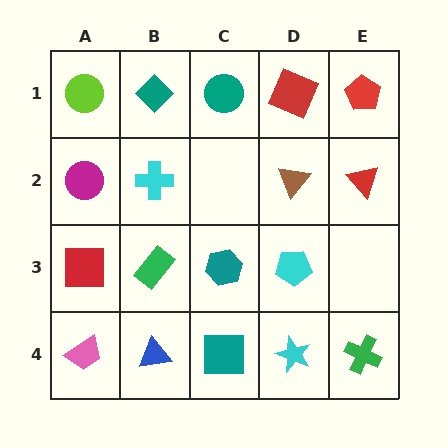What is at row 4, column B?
A blue triangle.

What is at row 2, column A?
A magenta circle.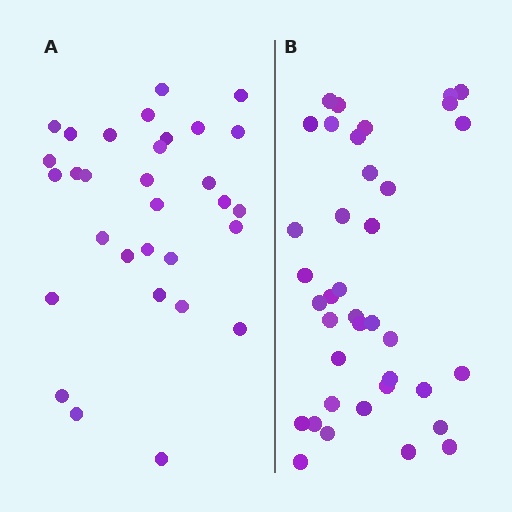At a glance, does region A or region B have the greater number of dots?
Region B (the right region) has more dots.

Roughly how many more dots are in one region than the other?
Region B has roughly 8 or so more dots than region A.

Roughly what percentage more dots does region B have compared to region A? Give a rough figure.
About 25% more.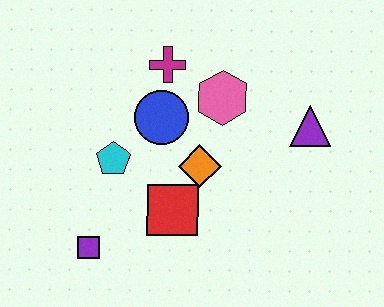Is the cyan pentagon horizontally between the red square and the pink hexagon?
No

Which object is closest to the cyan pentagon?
The blue circle is closest to the cyan pentagon.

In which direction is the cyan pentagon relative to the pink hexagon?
The cyan pentagon is to the left of the pink hexagon.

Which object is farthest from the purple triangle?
The purple square is farthest from the purple triangle.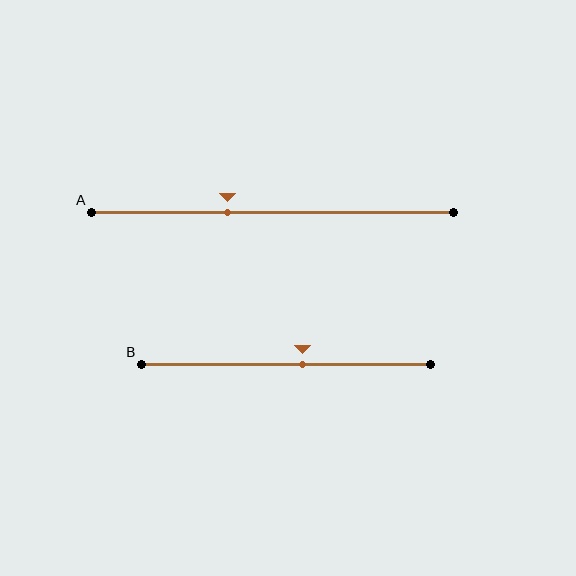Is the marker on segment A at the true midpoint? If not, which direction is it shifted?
No, the marker on segment A is shifted to the left by about 12% of the segment length.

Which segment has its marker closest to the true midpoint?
Segment B has its marker closest to the true midpoint.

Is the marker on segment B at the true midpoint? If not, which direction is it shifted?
No, the marker on segment B is shifted to the right by about 6% of the segment length.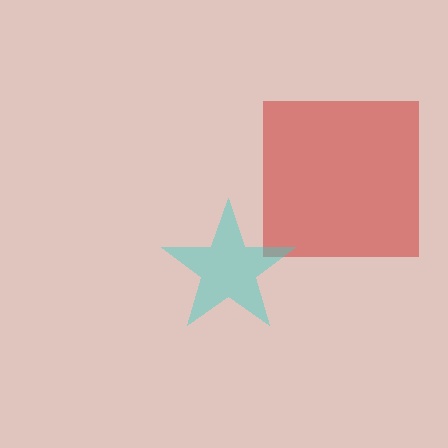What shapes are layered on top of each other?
The layered shapes are: a red square, a cyan star.